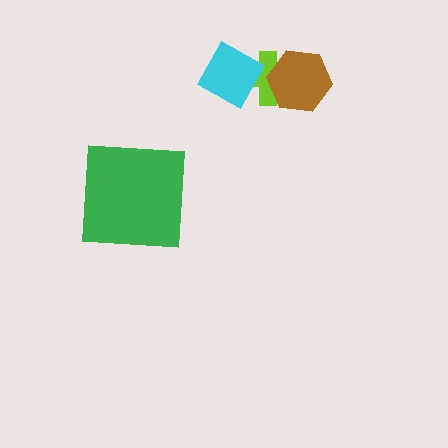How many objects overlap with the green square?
0 objects overlap with the green square.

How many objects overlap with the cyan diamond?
1 object overlaps with the cyan diamond.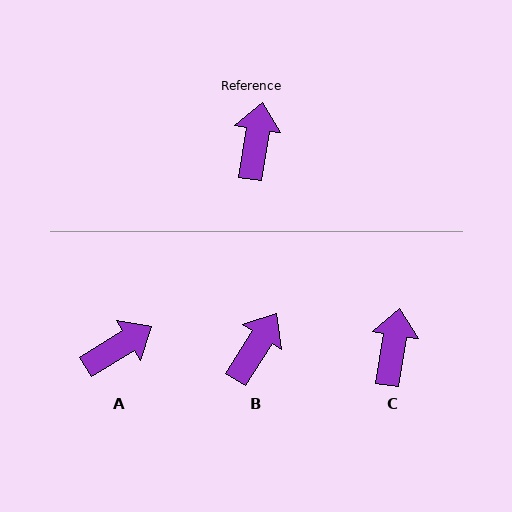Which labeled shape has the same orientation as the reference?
C.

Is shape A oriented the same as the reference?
No, it is off by about 49 degrees.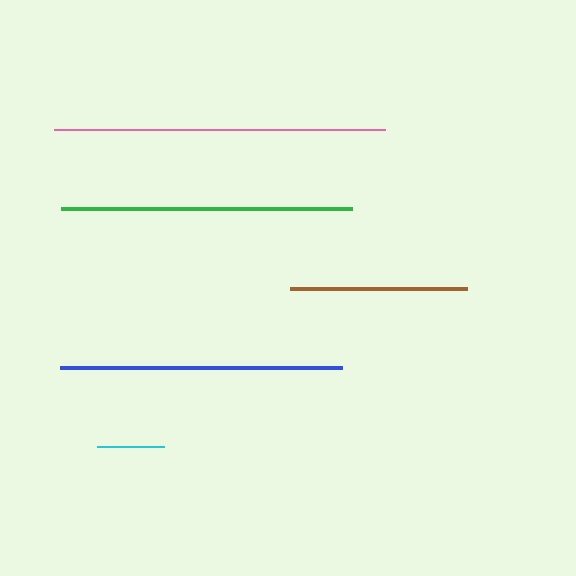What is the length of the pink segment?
The pink segment is approximately 330 pixels long.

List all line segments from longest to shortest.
From longest to shortest: pink, green, blue, brown, cyan.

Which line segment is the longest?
The pink line is the longest at approximately 330 pixels.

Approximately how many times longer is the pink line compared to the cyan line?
The pink line is approximately 5.0 times the length of the cyan line.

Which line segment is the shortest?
The cyan line is the shortest at approximately 66 pixels.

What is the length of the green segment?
The green segment is approximately 291 pixels long.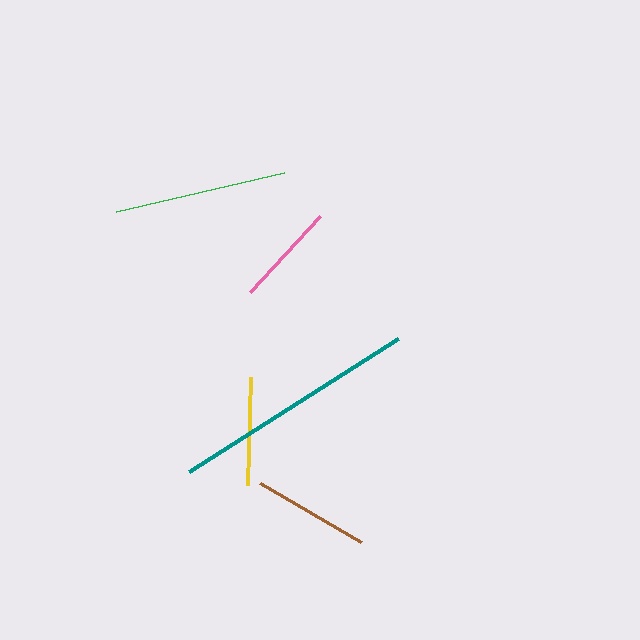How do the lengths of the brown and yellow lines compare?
The brown and yellow lines are approximately the same length.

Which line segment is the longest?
The teal line is the longest at approximately 248 pixels.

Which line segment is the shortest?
The pink line is the shortest at approximately 103 pixels.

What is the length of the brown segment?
The brown segment is approximately 117 pixels long.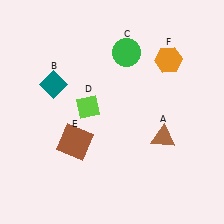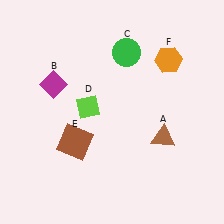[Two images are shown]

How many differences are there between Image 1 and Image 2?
There is 1 difference between the two images.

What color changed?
The diamond (B) changed from teal in Image 1 to magenta in Image 2.